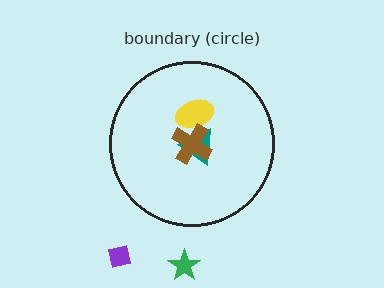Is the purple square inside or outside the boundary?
Outside.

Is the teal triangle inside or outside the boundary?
Inside.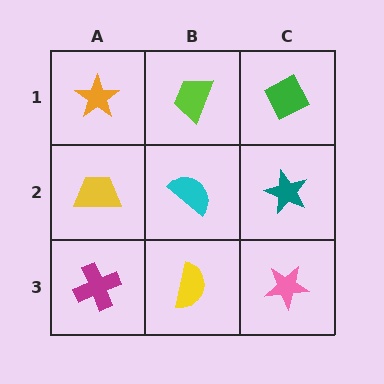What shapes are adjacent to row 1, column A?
A yellow trapezoid (row 2, column A), a lime trapezoid (row 1, column B).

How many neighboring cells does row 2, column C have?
3.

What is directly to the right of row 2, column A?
A cyan semicircle.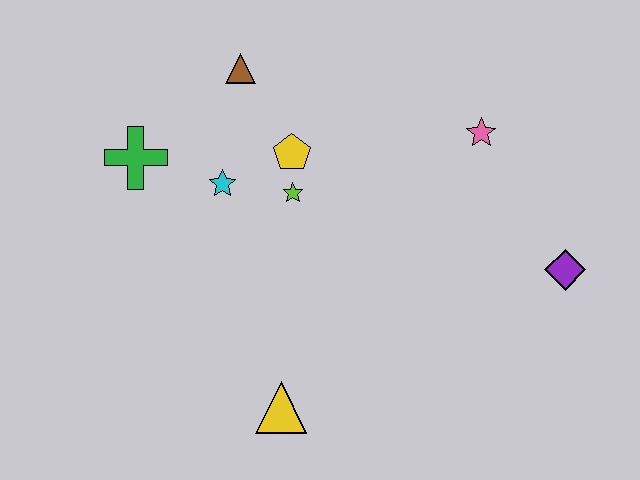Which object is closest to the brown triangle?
The yellow pentagon is closest to the brown triangle.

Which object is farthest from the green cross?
The purple diamond is farthest from the green cross.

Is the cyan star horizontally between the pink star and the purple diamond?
No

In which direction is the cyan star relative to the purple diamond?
The cyan star is to the left of the purple diamond.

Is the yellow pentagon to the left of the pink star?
Yes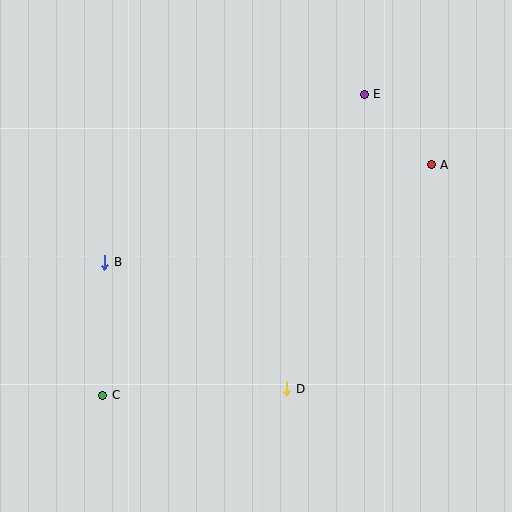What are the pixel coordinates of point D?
Point D is at (287, 389).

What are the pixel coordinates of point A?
Point A is at (431, 165).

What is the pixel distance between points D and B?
The distance between D and B is 221 pixels.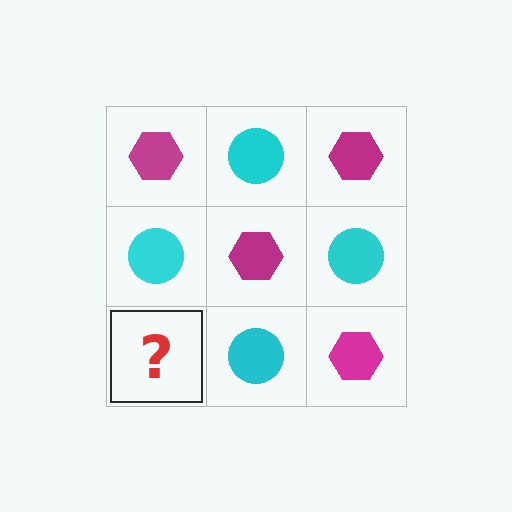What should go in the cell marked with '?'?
The missing cell should contain a magenta hexagon.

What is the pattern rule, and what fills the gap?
The rule is that it alternates magenta hexagon and cyan circle in a checkerboard pattern. The gap should be filled with a magenta hexagon.